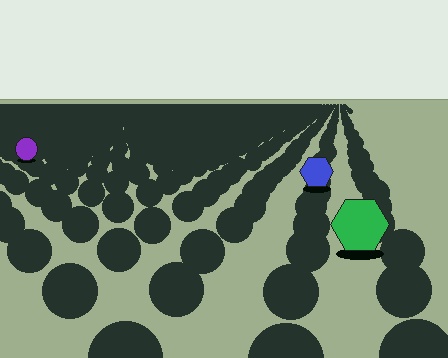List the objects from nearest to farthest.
From nearest to farthest: the green hexagon, the blue hexagon, the purple circle.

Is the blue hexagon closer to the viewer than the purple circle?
Yes. The blue hexagon is closer — you can tell from the texture gradient: the ground texture is coarser near it.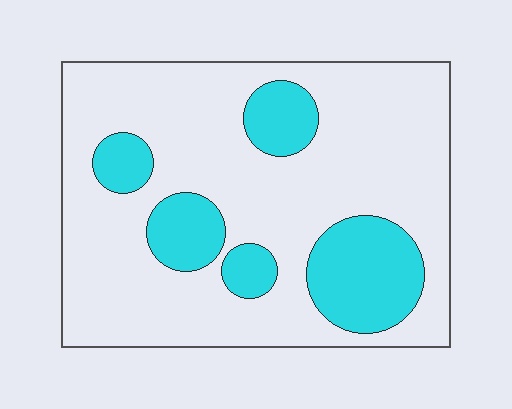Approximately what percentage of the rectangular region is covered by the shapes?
Approximately 25%.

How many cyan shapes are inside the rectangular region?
5.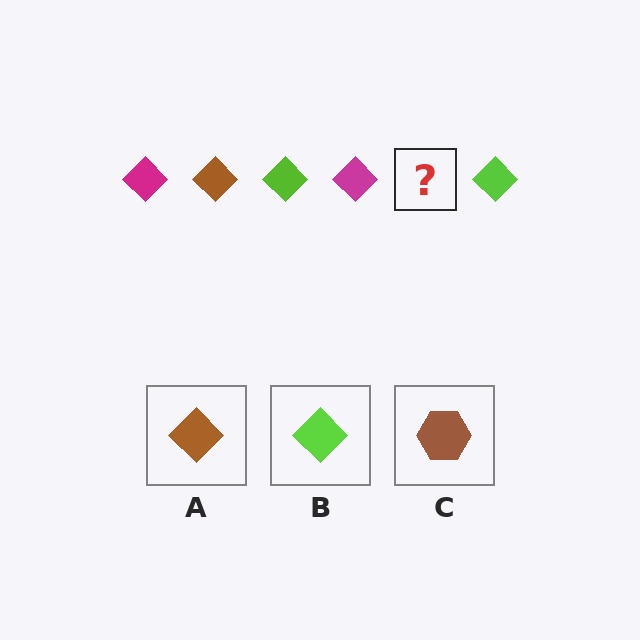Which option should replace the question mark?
Option A.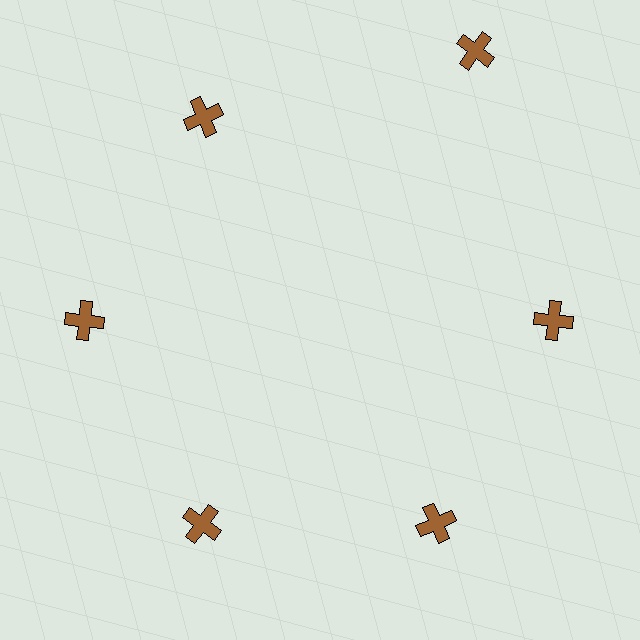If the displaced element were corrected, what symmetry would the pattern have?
It would have 6-fold rotational symmetry — the pattern would map onto itself every 60 degrees.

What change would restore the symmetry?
The symmetry would be restored by moving it inward, back onto the ring so that all 6 crosses sit at equal angles and equal distance from the center.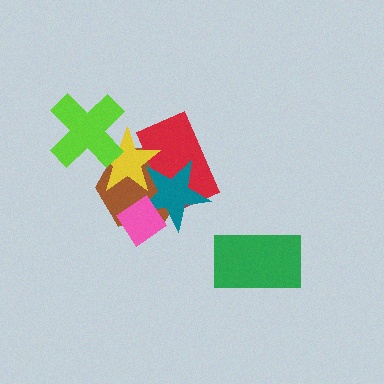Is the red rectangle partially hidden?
Yes, it is partially covered by another shape.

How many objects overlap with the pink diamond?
2 objects overlap with the pink diamond.